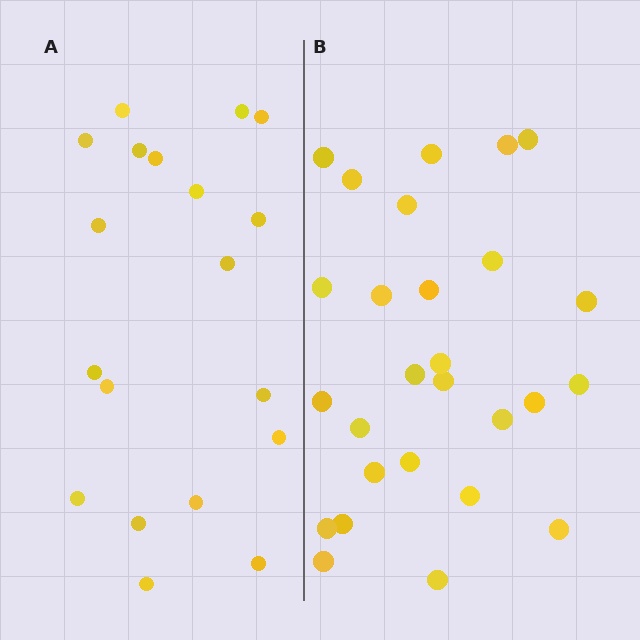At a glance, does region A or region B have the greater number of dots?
Region B (the right region) has more dots.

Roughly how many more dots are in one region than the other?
Region B has roughly 8 or so more dots than region A.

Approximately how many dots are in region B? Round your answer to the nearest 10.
About 30 dots. (The exact count is 27, which rounds to 30.)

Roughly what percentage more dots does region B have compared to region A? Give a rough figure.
About 40% more.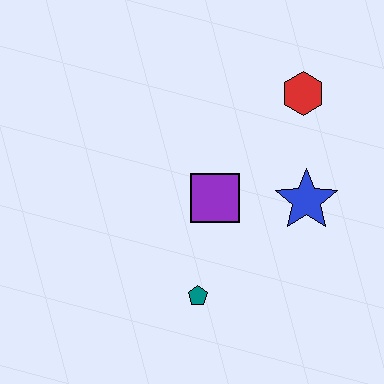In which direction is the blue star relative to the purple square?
The blue star is to the right of the purple square.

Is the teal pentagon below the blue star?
Yes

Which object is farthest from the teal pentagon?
The red hexagon is farthest from the teal pentagon.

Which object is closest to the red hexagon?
The blue star is closest to the red hexagon.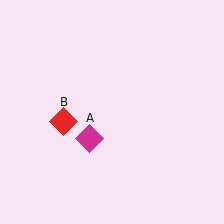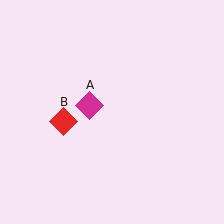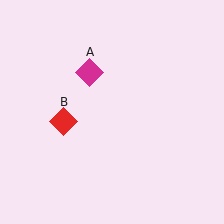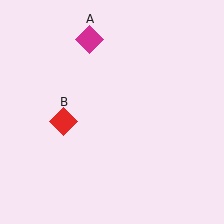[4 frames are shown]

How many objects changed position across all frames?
1 object changed position: magenta diamond (object A).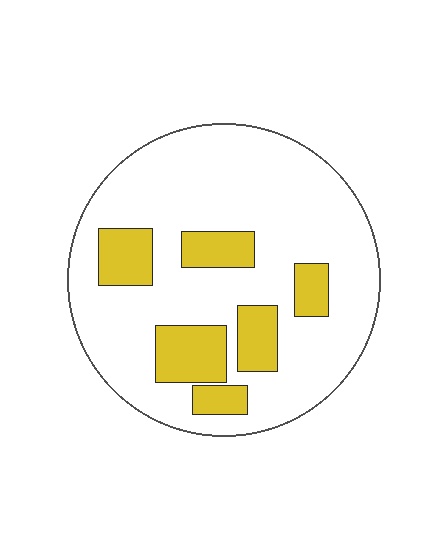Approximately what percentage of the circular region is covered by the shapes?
Approximately 20%.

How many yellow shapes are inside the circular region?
6.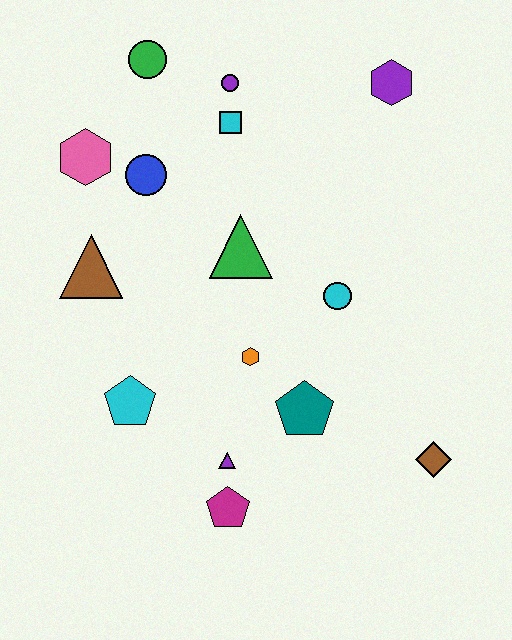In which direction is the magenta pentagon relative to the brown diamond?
The magenta pentagon is to the left of the brown diamond.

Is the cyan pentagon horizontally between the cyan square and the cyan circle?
No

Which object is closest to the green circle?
The purple circle is closest to the green circle.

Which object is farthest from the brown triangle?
The brown diamond is farthest from the brown triangle.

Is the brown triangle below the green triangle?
Yes